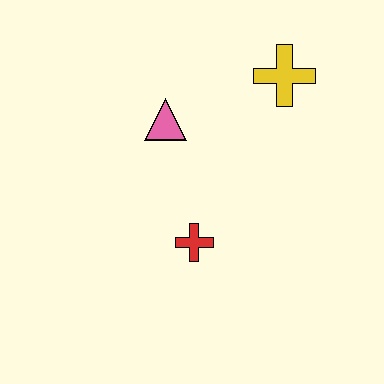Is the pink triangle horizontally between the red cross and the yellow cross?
No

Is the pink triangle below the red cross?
No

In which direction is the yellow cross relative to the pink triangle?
The yellow cross is to the right of the pink triangle.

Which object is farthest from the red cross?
The yellow cross is farthest from the red cross.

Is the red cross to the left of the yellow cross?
Yes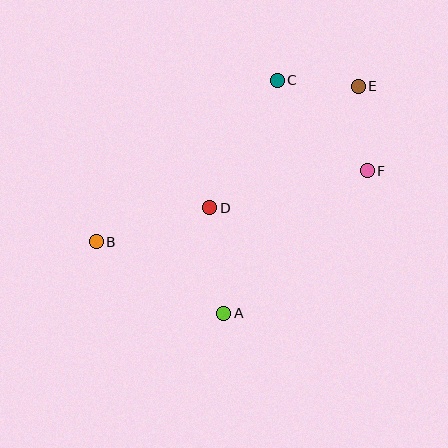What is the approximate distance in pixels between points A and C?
The distance between A and C is approximately 239 pixels.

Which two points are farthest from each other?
Points B and E are farthest from each other.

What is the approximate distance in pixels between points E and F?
The distance between E and F is approximately 85 pixels.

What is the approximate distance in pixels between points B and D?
The distance between B and D is approximately 119 pixels.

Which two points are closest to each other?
Points C and E are closest to each other.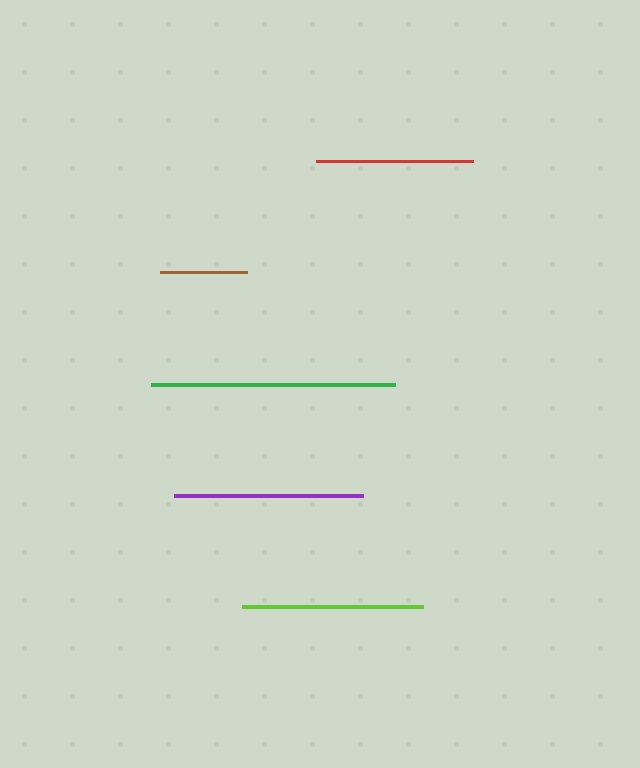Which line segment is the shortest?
The brown line is the shortest at approximately 86 pixels.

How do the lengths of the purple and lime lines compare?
The purple and lime lines are approximately the same length.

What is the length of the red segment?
The red segment is approximately 157 pixels long.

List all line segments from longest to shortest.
From longest to shortest: green, purple, lime, red, brown.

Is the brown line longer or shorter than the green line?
The green line is longer than the brown line.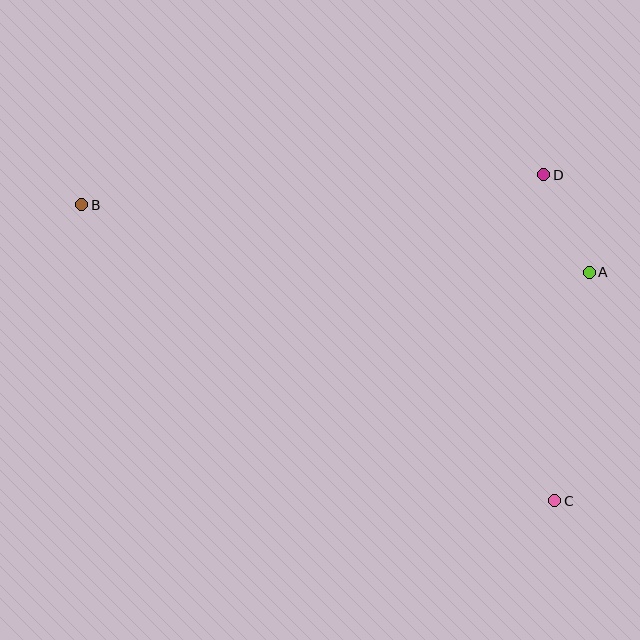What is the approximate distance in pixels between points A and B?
The distance between A and B is approximately 512 pixels.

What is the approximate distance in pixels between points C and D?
The distance between C and D is approximately 326 pixels.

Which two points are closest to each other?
Points A and D are closest to each other.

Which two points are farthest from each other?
Points B and C are farthest from each other.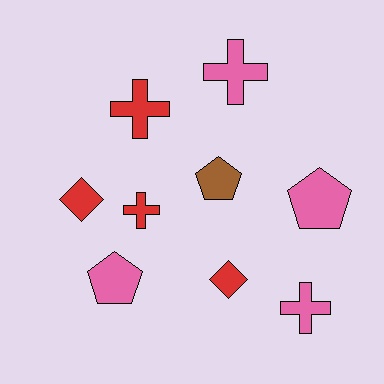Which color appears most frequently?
Red, with 4 objects.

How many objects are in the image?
There are 9 objects.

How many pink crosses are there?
There are 2 pink crosses.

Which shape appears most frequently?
Cross, with 4 objects.